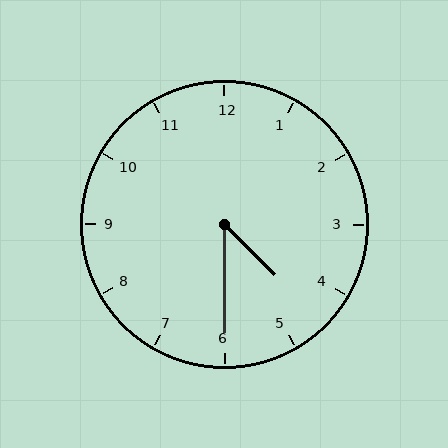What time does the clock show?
4:30.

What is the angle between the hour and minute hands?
Approximately 45 degrees.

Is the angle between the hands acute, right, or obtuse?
It is acute.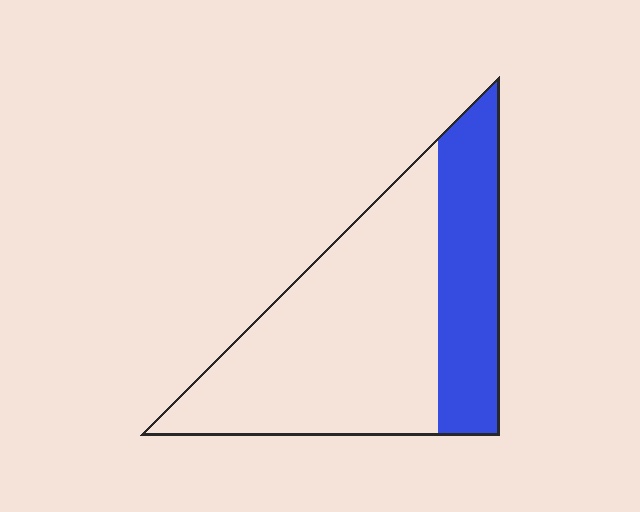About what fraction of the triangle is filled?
About one third (1/3).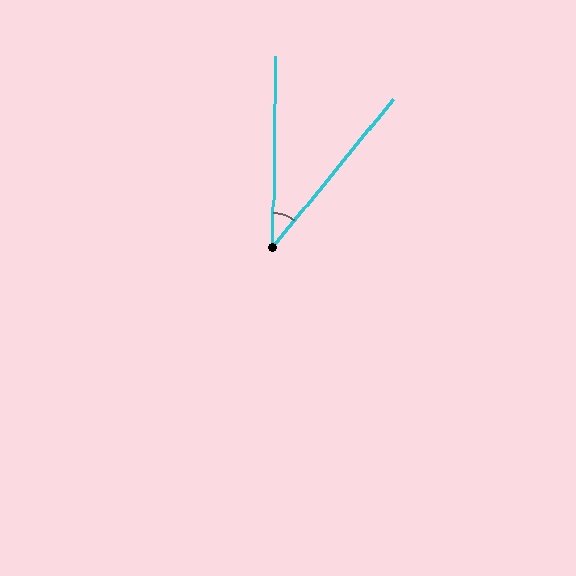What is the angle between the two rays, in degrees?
Approximately 38 degrees.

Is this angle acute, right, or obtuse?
It is acute.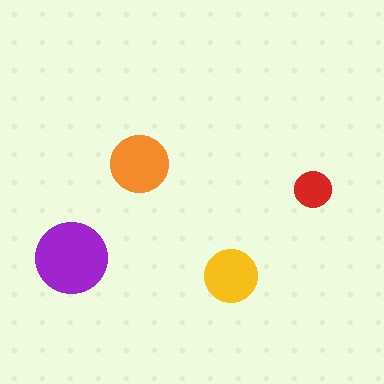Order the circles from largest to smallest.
the purple one, the orange one, the yellow one, the red one.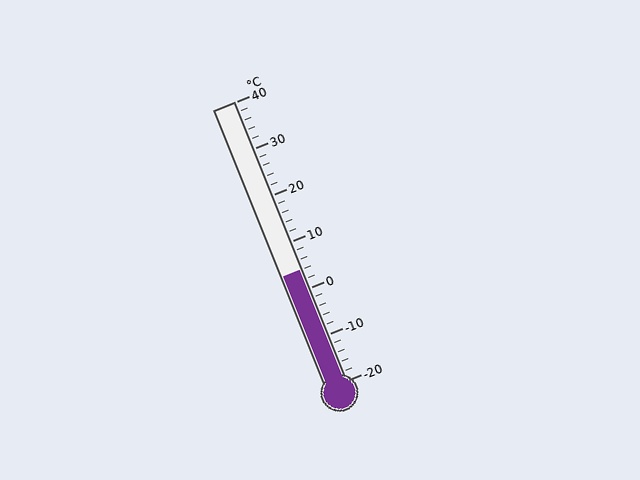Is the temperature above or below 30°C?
The temperature is below 30°C.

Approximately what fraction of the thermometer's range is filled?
The thermometer is filled to approximately 40% of its range.